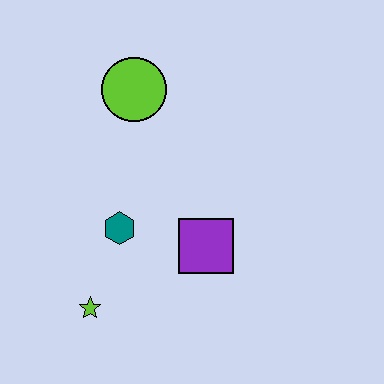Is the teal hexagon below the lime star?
No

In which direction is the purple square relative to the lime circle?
The purple square is below the lime circle.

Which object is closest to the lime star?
The teal hexagon is closest to the lime star.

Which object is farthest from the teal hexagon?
The lime circle is farthest from the teal hexagon.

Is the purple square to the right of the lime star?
Yes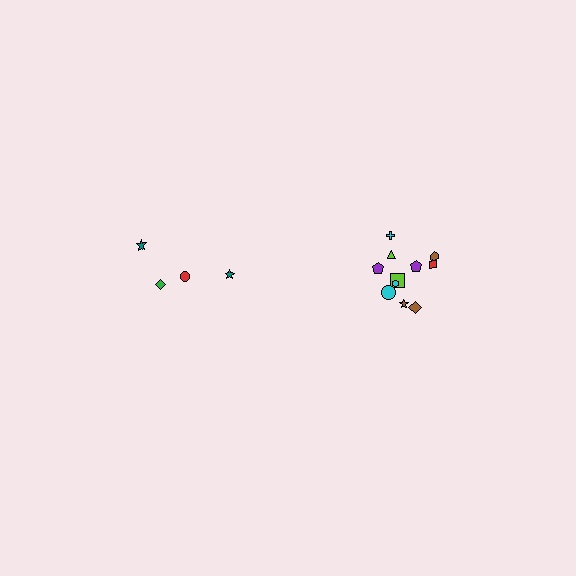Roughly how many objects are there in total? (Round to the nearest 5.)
Roughly 15 objects in total.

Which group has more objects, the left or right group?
The right group.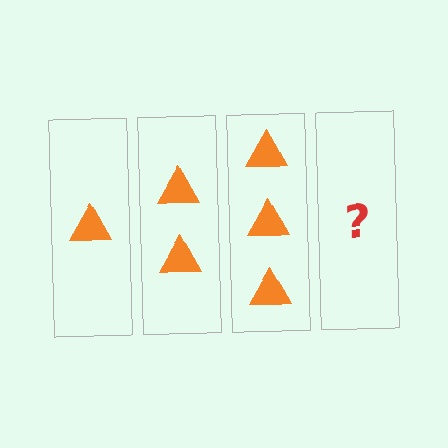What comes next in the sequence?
The next element should be 4 triangles.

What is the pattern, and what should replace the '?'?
The pattern is that each step adds one more triangle. The '?' should be 4 triangles.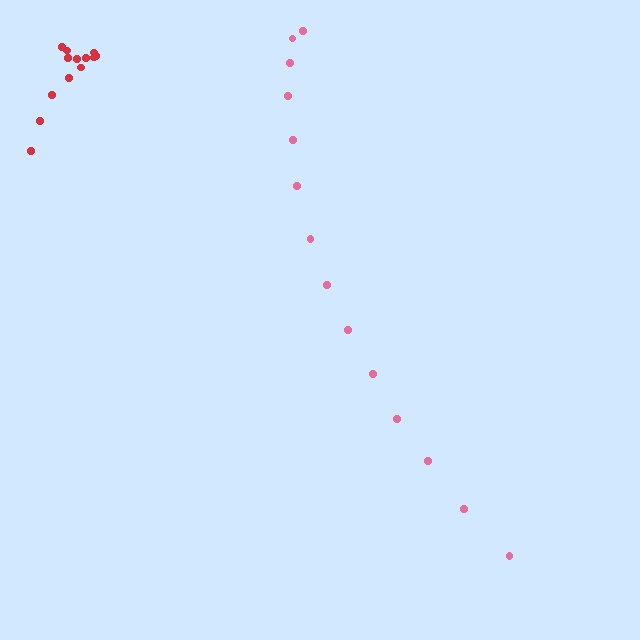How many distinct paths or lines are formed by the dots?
There are 2 distinct paths.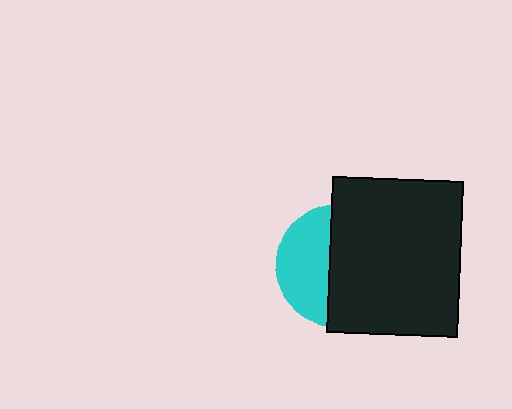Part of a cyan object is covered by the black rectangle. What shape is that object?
It is a circle.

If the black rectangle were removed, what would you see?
You would see the complete cyan circle.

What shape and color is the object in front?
The object in front is a black rectangle.